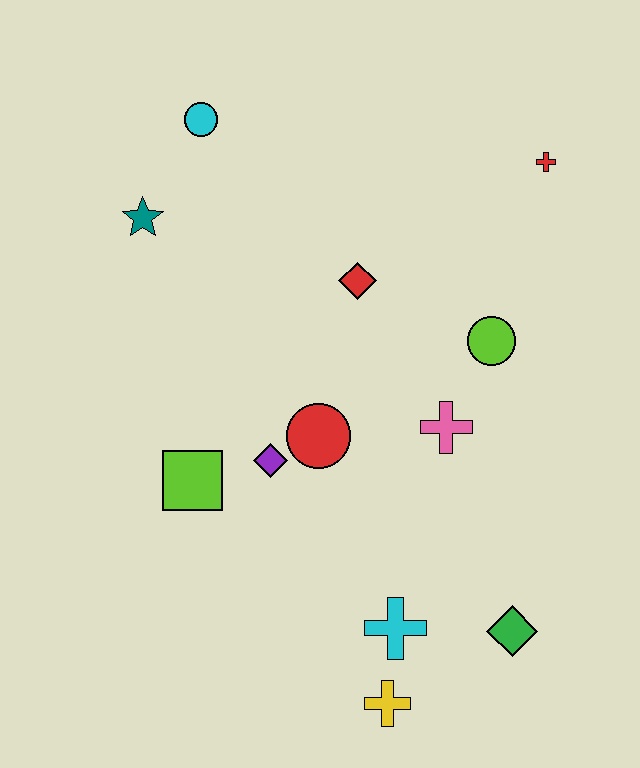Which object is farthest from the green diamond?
The cyan circle is farthest from the green diamond.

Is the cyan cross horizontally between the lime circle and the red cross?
No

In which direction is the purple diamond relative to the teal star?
The purple diamond is below the teal star.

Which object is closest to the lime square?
The purple diamond is closest to the lime square.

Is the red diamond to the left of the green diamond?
Yes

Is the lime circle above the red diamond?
No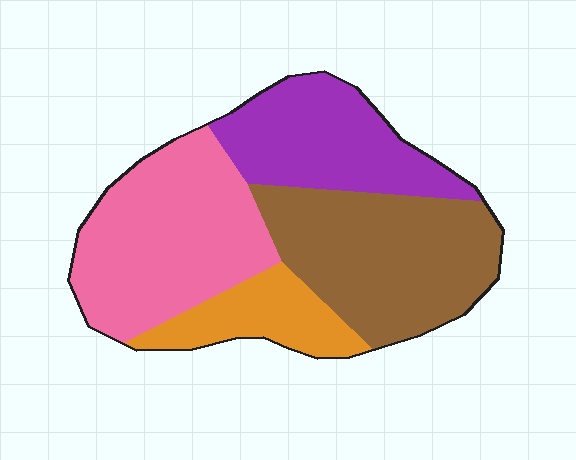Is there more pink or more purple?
Pink.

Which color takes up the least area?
Orange, at roughly 15%.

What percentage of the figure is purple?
Purple covers about 25% of the figure.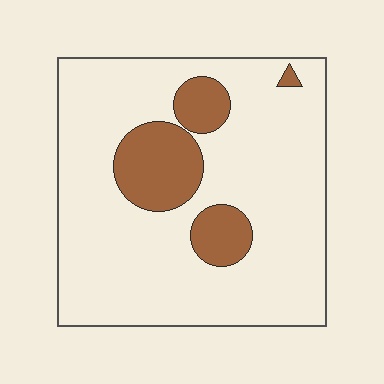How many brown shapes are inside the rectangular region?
4.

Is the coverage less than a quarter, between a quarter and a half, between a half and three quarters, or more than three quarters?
Less than a quarter.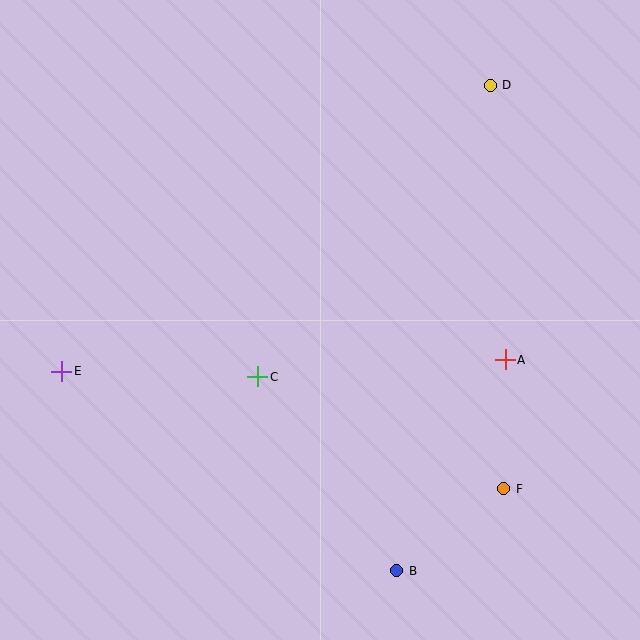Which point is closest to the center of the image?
Point C at (258, 377) is closest to the center.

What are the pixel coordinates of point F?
Point F is at (504, 489).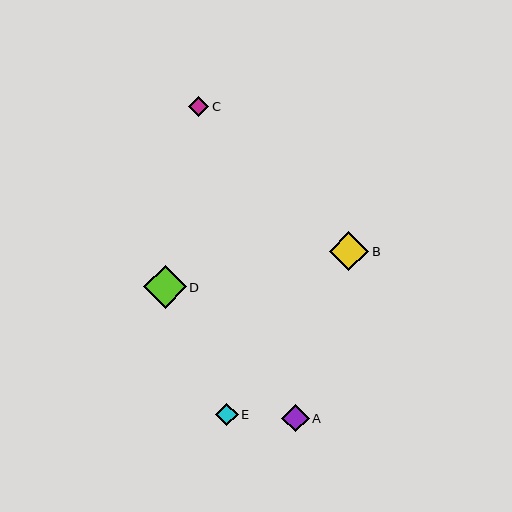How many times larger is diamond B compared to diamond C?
Diamond B is approximately 2.0 times the size of diamond C.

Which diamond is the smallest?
Diamond C is the smallest with a size of approximately 20 pixels.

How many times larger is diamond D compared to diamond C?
Diamond D is approximately 2.1 times the size of diamond C.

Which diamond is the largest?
Diamond D is the largest with a size of approximately 43 pixels.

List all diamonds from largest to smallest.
From largest to smallest: D, B, A, E, C.